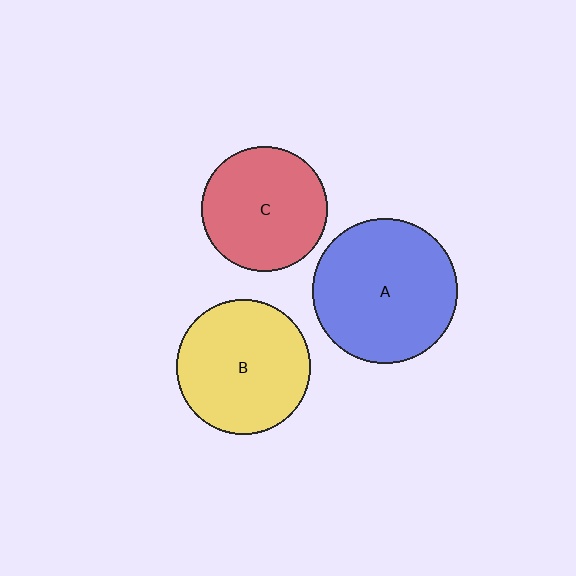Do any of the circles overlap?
No, none of the circles overlap.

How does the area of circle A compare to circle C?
Approximately 1.3 times.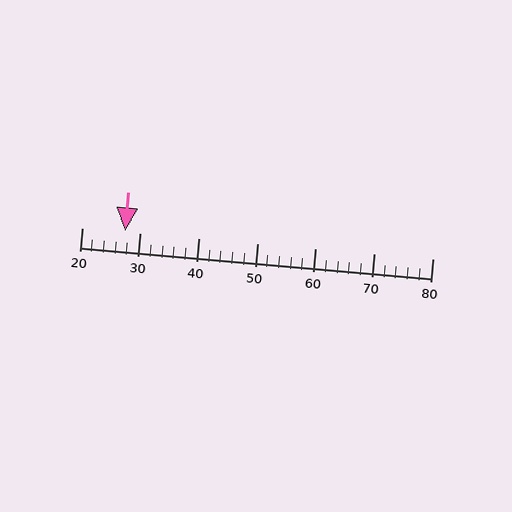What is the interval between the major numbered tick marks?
The major tick marks are spaced 10 units apart.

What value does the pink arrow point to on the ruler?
The pink arrow points to approximately 27.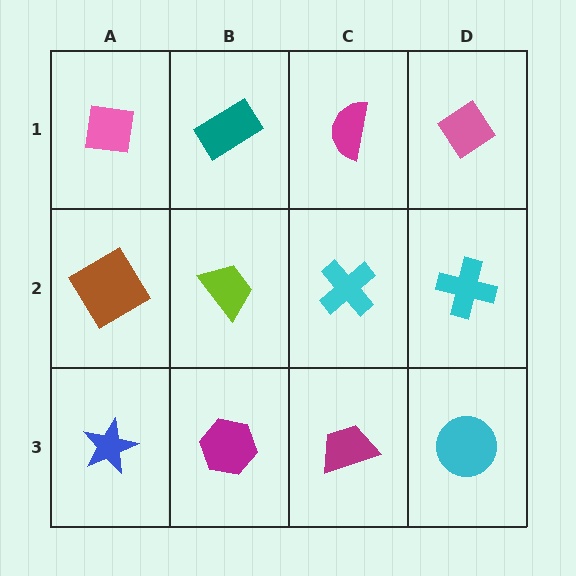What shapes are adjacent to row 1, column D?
A cyan cross (row 2, column D), a magenta semicircle (row 1, column C).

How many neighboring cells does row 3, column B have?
3.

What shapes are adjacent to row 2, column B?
A teal rectangle (row 1, column B), a magenta hexagon (row 3, column B), a brown diamond (row 2, column A), a cyan cross (row 2, column C).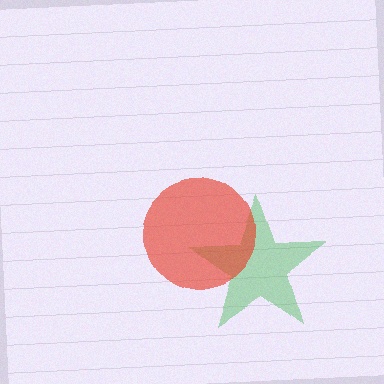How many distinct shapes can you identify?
There are 2 distinct shapes: a green star, a red circle.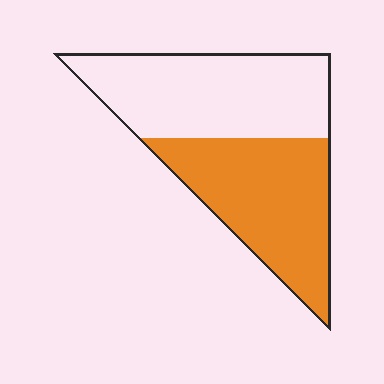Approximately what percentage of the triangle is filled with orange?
Approximately 50%.